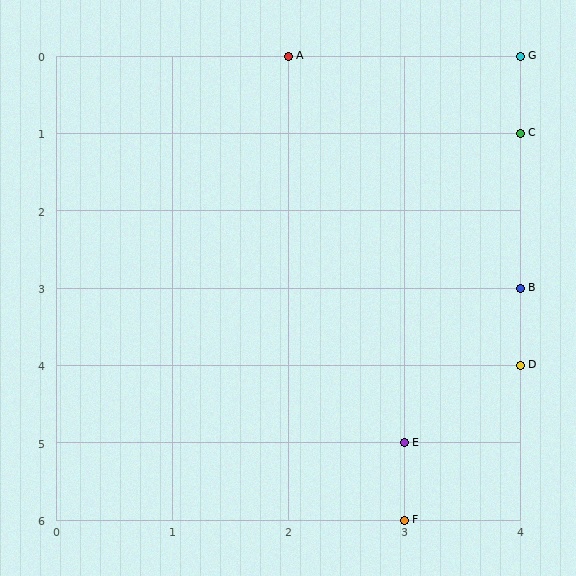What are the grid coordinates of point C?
Point C is at grid coordinates (4, 1).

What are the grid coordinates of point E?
Point E is at grid coordinates (3, 5).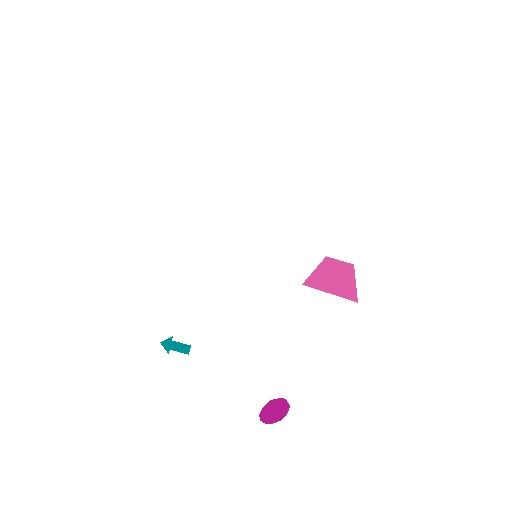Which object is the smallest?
The teal arrow.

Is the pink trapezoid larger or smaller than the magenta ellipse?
Larger.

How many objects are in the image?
There are 3 objects in the image.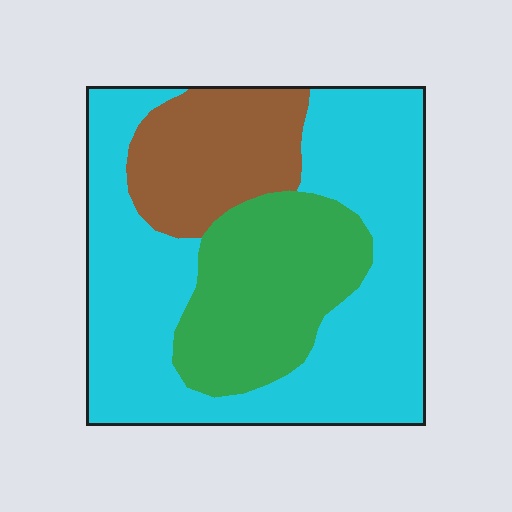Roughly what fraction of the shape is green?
Green takes up less than a quarter of the shape.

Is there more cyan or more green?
Cyan.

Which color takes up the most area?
Cyan, at roughly 55%.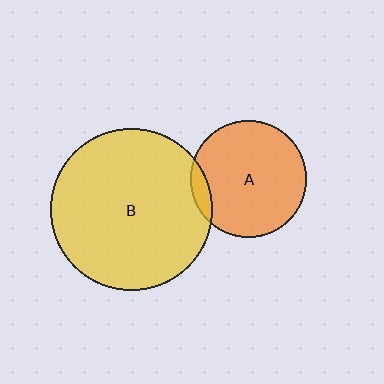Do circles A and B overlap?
Yes.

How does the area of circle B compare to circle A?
Approximately 1.9 times.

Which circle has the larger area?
Circle B (yellow).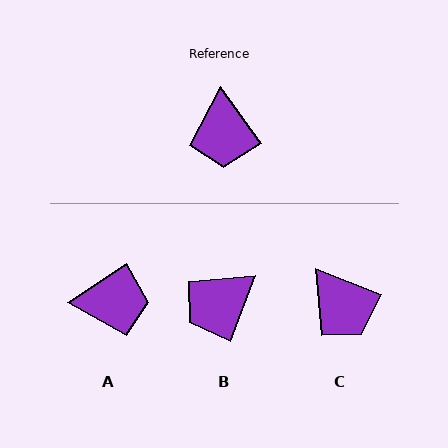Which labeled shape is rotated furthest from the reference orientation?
A, about 89 degrees away.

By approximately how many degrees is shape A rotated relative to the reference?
Approximately 89 degrees counter-clockwise.